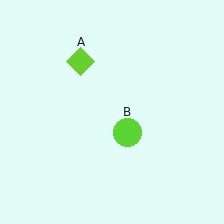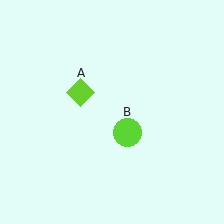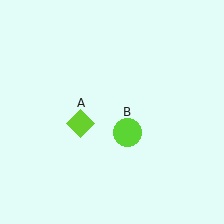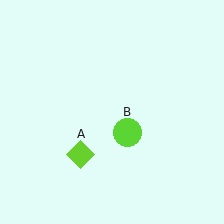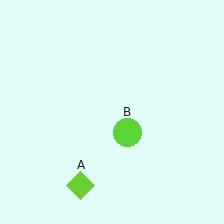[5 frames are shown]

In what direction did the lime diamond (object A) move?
The lime diamond (object A) moved down.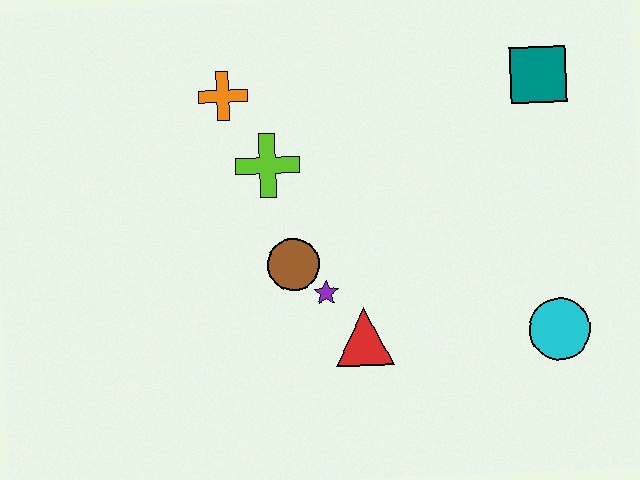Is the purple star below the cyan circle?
No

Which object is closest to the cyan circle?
The red triangle is closest to the cyan circle.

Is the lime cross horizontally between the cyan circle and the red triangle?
No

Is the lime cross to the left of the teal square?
Yes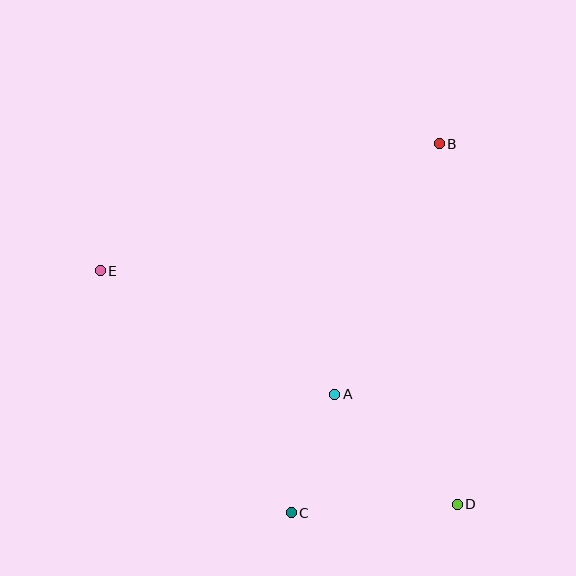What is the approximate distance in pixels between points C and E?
The distance between C and E is approximately 308 pixels.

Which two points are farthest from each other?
Points D and E are farthest from each other.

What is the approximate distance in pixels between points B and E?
The distance between B and E is approximately 362 pixels.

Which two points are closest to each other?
Points A and C are closest to each other.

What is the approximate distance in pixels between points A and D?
The distance between A and D is approximately 164 pixels.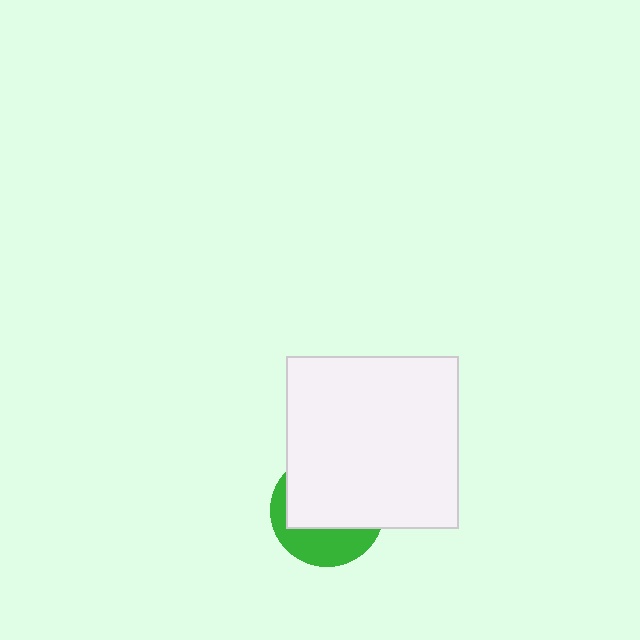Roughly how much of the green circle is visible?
A small part of it is visible (roughly 36%).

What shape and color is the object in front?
The object in front is a white square.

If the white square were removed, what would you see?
You would see the complete green circle.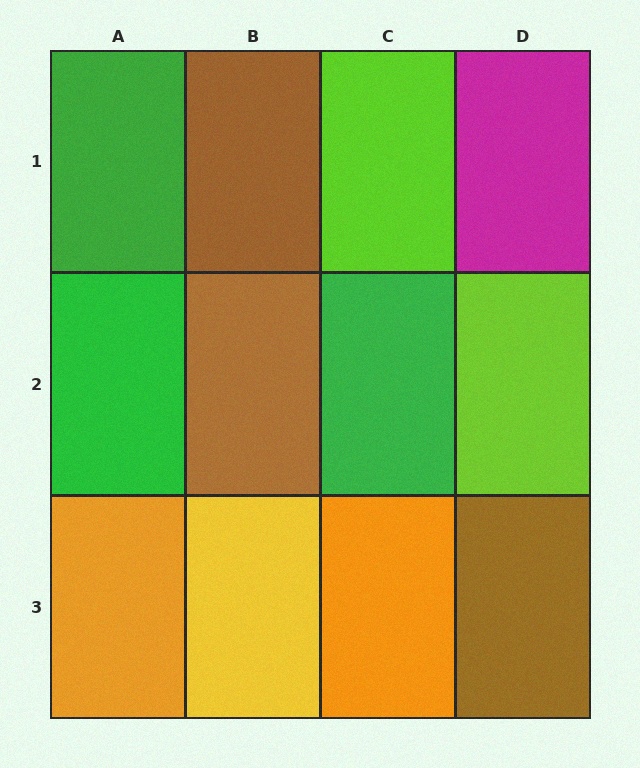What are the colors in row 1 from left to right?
Green, brown, lime, magenta.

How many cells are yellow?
1 cell is yellow.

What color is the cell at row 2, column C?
Green.